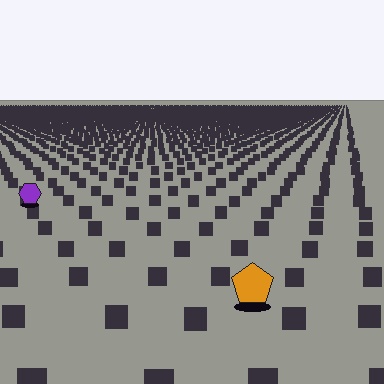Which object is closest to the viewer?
The orange pentagon is closest. The texture marks near it are larger and more spread out.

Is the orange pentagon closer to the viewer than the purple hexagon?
Yes. The orange pentagon is closer — you can tell from the texture gradient: the ground texture is coarser near it.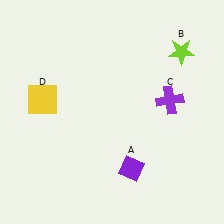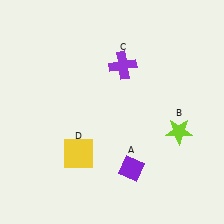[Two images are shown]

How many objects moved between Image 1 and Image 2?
3 objects moved between the two images.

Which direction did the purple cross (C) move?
The purple cross (C) moved left.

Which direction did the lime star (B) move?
The lime star (B) moved down.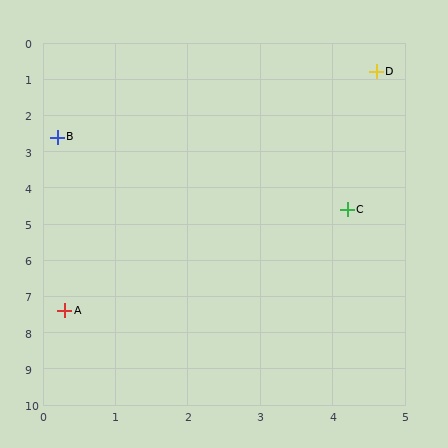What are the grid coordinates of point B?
Point B is at approximately (0.2, 2.6).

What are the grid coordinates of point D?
Point D is at approximately (4.6, 0.8).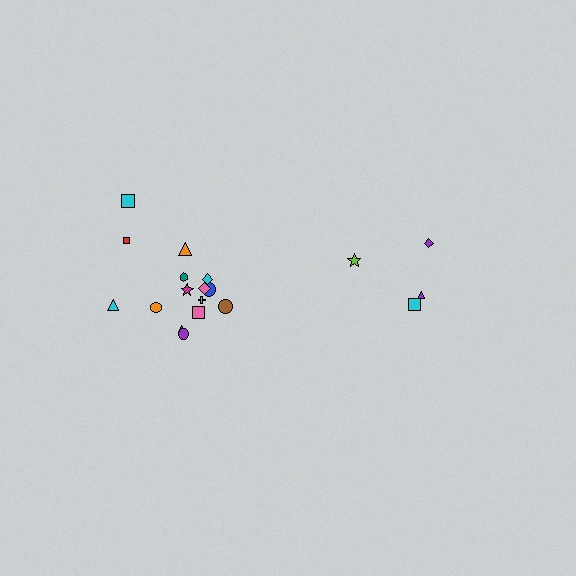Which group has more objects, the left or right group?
The left group.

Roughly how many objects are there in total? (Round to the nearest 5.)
Roughly 20 objects in total.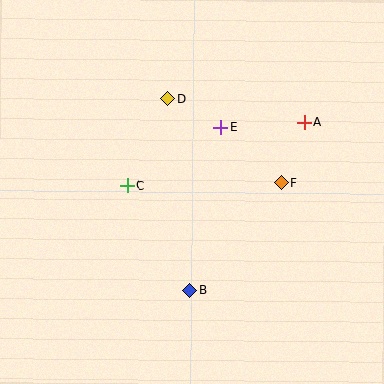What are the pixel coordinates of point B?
Point B is at (190, 290).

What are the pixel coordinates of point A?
Point A is at (304, 122).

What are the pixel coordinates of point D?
Point D is at (168, 98).